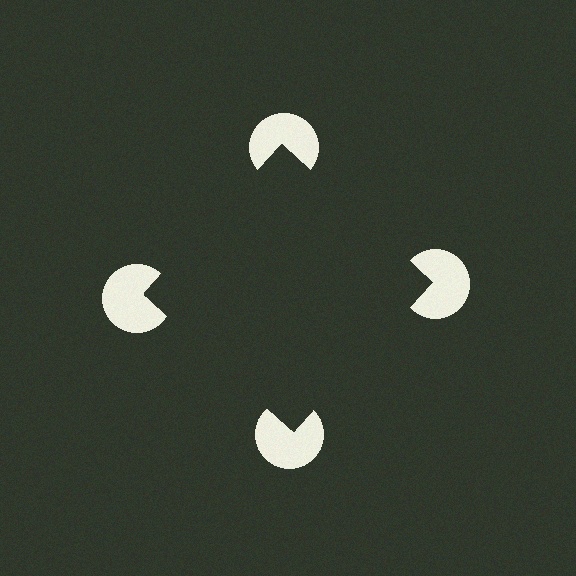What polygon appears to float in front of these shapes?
An illusory square — its edges are inferred from the aligned wedge cuts in the pac-man discs, not physically drawn.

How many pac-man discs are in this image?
There are 4 — one at each vertex of the illusory square.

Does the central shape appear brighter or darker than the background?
It typically appears slightly darker than the background, even though no actual brightness change is drawn.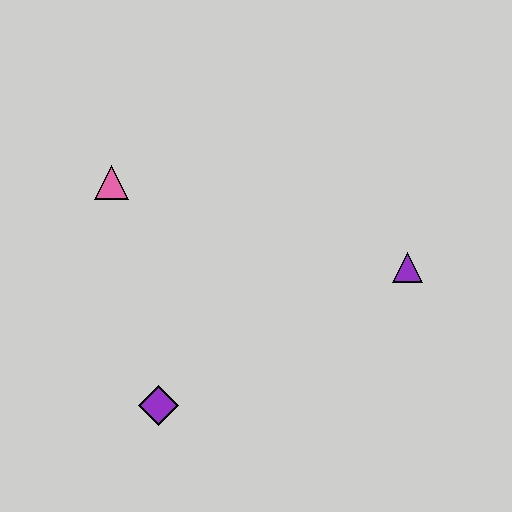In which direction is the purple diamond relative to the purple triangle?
The purple diamond is to the left of the purple triangle.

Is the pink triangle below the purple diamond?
No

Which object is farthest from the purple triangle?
The pink triangle is farthest from the purple triangle.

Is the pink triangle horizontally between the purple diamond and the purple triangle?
No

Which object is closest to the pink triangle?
The purple diamond is closest to the pink triangle.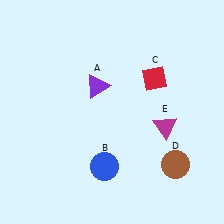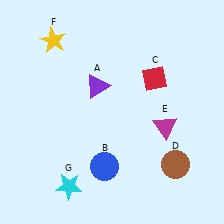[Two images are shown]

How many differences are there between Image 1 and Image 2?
There are 2 differences between the two images.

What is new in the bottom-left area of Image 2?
A cyan star (G) was added in the bottom-left area of Image 2.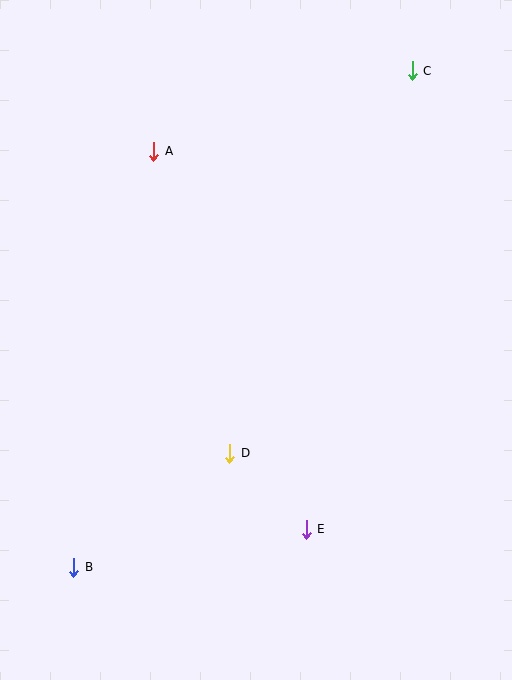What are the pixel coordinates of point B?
Point B is at (74, 567).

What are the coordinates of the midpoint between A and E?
The midpoint between A and E is at (230, 340).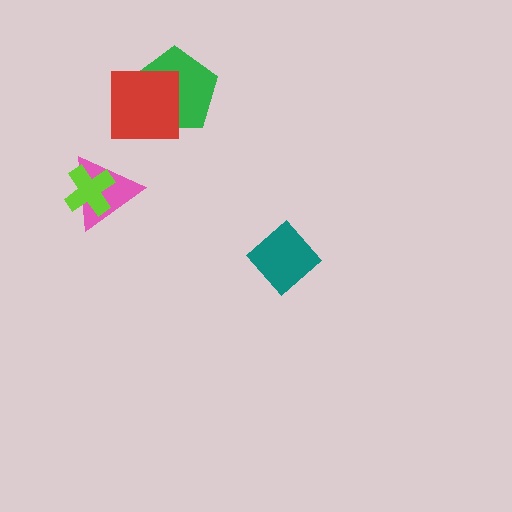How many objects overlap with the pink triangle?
1 object overlaps with the pink triangle.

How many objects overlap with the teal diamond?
0 objects overlap with the teal diamond.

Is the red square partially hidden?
No, no other shape covers it.